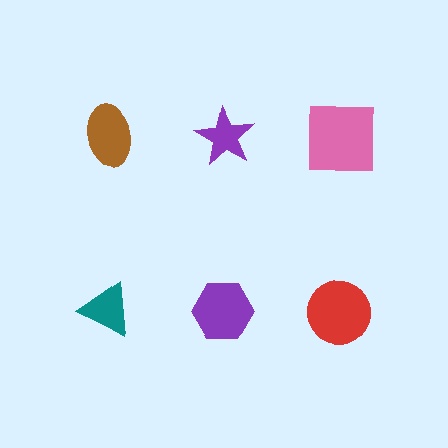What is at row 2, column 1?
A teal triangle.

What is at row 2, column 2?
A purple hexagon.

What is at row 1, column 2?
A purple star.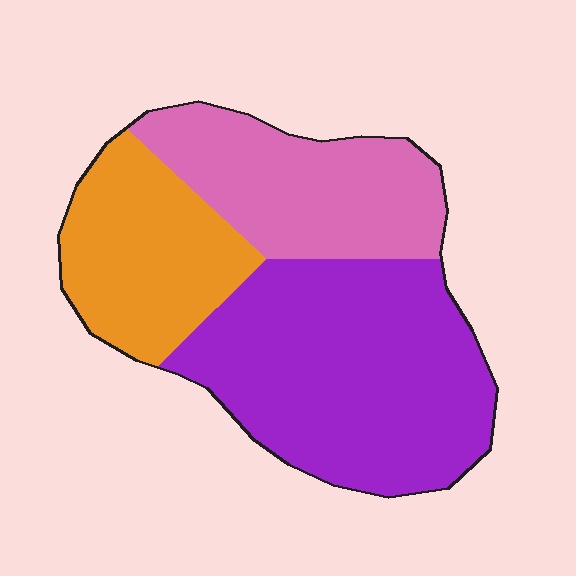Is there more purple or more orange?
Purple.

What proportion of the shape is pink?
Pink covers roughly 30% of the shape.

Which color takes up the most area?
Purple, at roughly 50%.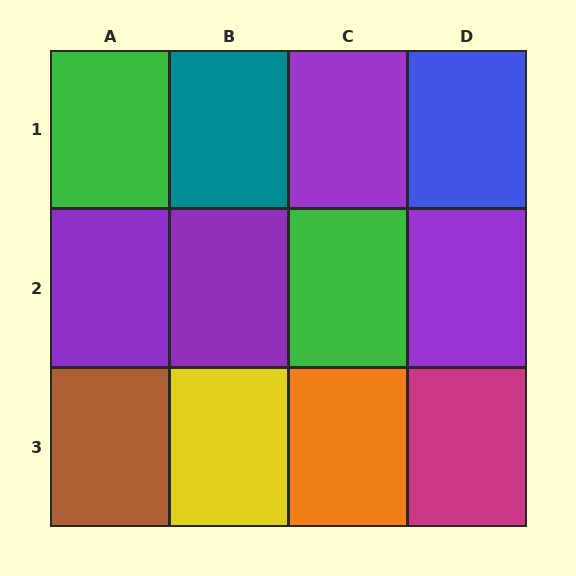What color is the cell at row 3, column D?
Magenta.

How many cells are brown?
1 cell is brown.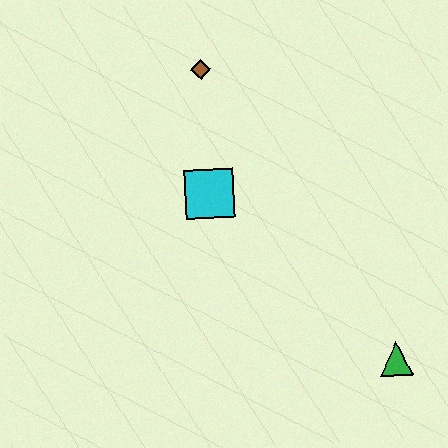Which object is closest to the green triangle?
The cyan square is closest to the green triangle.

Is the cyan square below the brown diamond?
Yes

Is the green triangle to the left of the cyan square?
No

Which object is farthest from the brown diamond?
The green triangle is farthest from the brown diamond.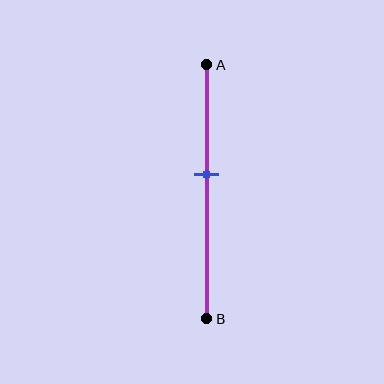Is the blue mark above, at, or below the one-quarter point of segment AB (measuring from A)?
The blue mark is below the one-quarter point of segment AB.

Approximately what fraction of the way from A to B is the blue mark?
The blue mark is approximately 45% of the way from A to B.